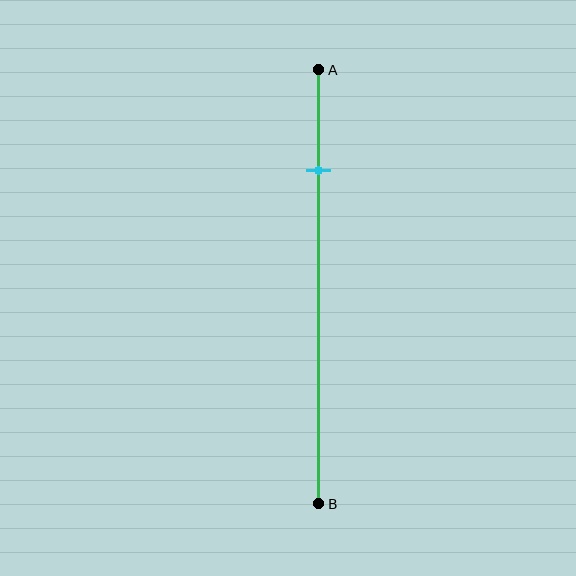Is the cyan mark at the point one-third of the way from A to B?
No, the mark is at about 25% from A, not at the 33% one-third point.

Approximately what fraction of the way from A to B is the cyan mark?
The cyan mark is approximately 25% of the way from A to B.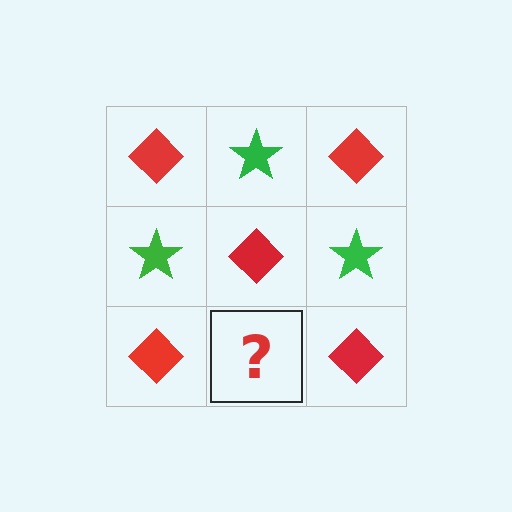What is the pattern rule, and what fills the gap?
The rule is that it alternates red diamond and green star in a checkerboard pattern. The gap should be filled with a green star.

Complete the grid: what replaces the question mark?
The question mark should be replaced with a green star.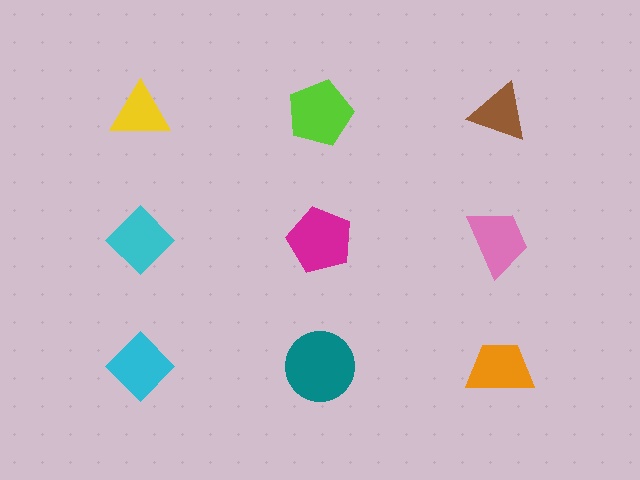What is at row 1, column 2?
A lime pentagon.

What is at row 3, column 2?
A teal circle.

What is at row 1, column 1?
A yellow triangle.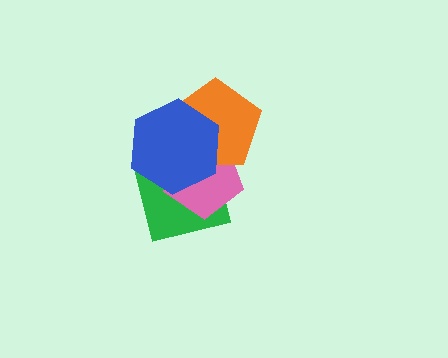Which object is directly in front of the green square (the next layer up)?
The pink pentagon is directly in front of the green square.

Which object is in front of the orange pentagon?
The blue hexagon is in front of the orange pentagon.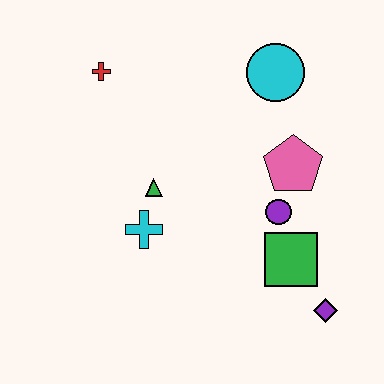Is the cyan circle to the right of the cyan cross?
Yes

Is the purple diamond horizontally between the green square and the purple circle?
No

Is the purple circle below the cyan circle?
Yes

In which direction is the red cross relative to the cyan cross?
The red cross is above the cyan cross.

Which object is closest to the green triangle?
The cyan cross is closest to the green triangle.